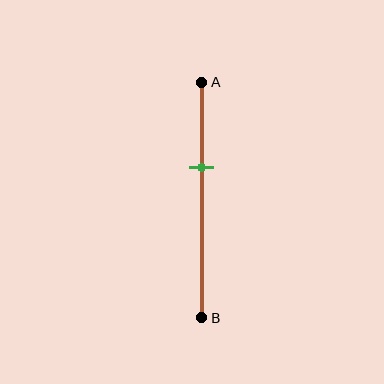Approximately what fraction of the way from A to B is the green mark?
The green mark is approximately 35% of the way from A to B.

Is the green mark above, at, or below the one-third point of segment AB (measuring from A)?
The green mark is approximately at the one-third point of segment AB.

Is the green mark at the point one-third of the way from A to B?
Yes, the mark is approximately at the one-third point.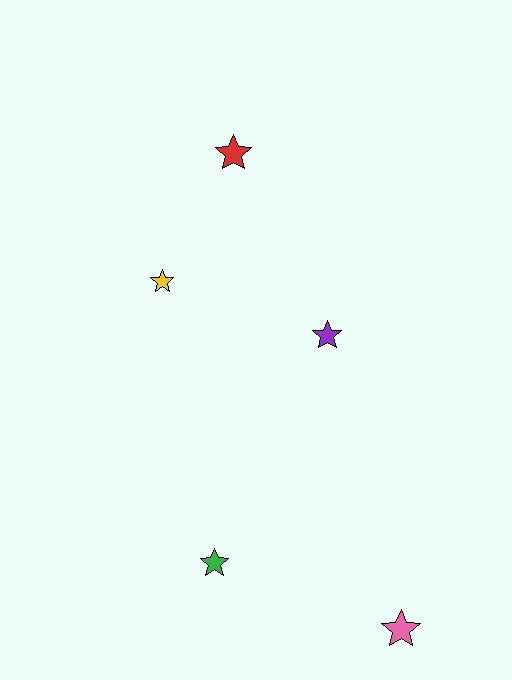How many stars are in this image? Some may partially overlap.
There are 5 stars.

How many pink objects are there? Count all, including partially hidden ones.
There is 1 pink object.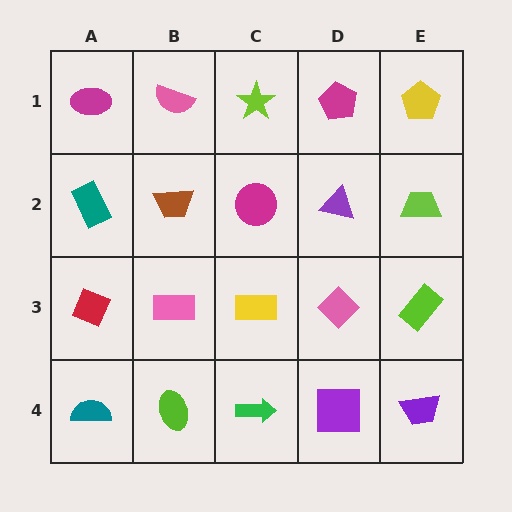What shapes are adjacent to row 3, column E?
A lime trapezoid (row 2, column E), a purple trapezoid (row 4, column E), a pink diamond (row 3, column D).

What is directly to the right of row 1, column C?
A magenta pentagon.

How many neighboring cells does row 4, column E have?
2.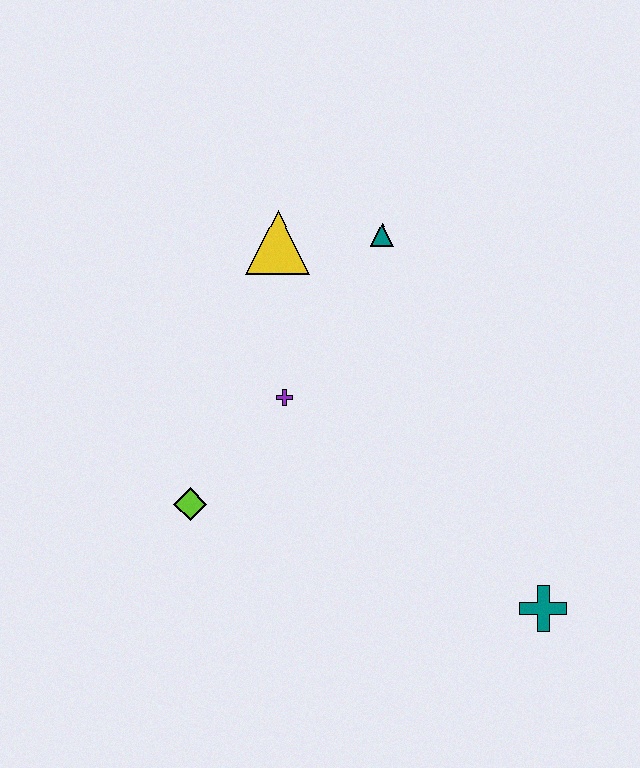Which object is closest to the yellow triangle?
The teal triangle is closest to the yellow triangle.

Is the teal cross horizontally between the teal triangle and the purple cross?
No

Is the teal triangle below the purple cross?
No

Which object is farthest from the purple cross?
The teal cross is farthest from the purple cross.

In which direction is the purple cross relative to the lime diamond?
The purple cross is above the lime diamond.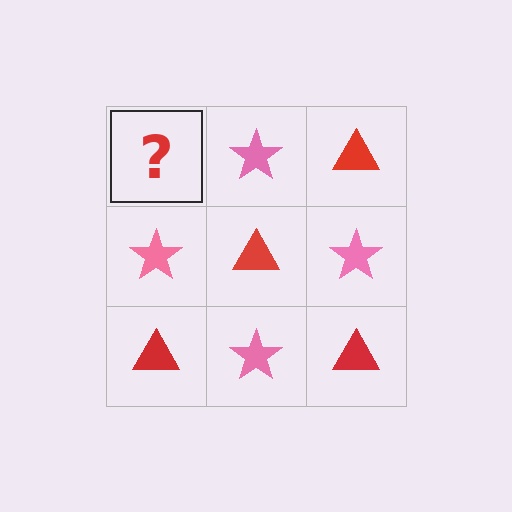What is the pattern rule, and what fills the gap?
The rule is that it alternates red triangle and pink star in a checkerboard pattern. The gap should be filled with a red triangle.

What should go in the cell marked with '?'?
The missing cell should contain a red triangle.